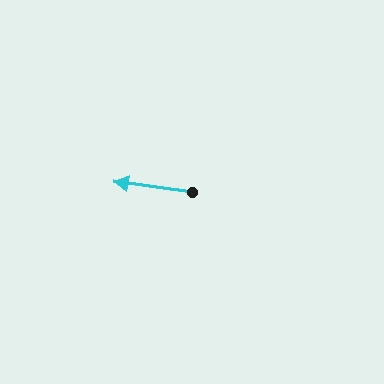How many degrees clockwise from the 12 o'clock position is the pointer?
Approximately 278 degrees.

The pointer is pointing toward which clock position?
Roughly 9 o'clock.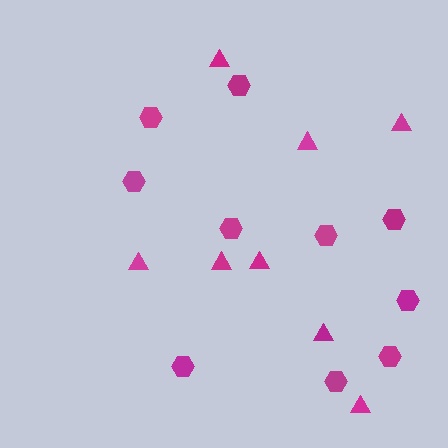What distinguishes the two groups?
There are 2 groups: one group of hexagons (10) and one group of triangles (8).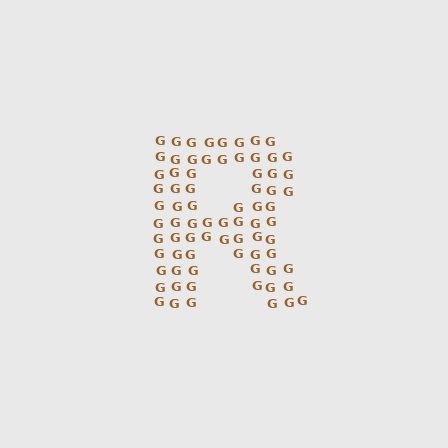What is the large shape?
The large shape is the letter R.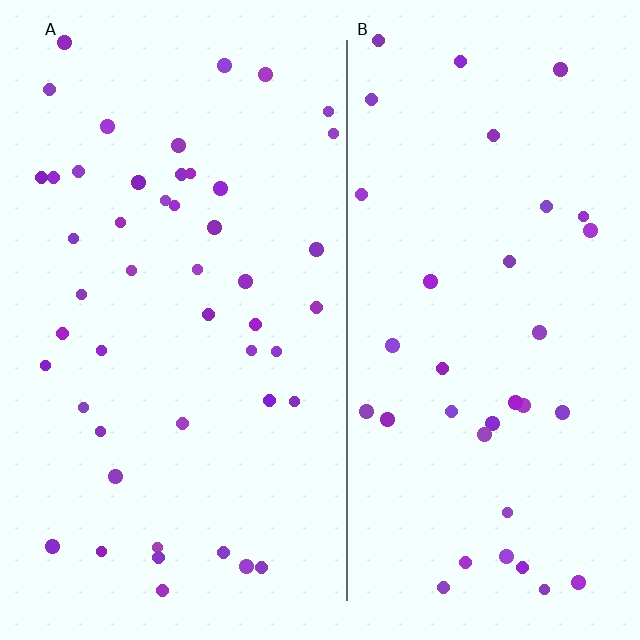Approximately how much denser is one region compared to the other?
Approximately 1.3× — region A over region B.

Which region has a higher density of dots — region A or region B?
A (the left).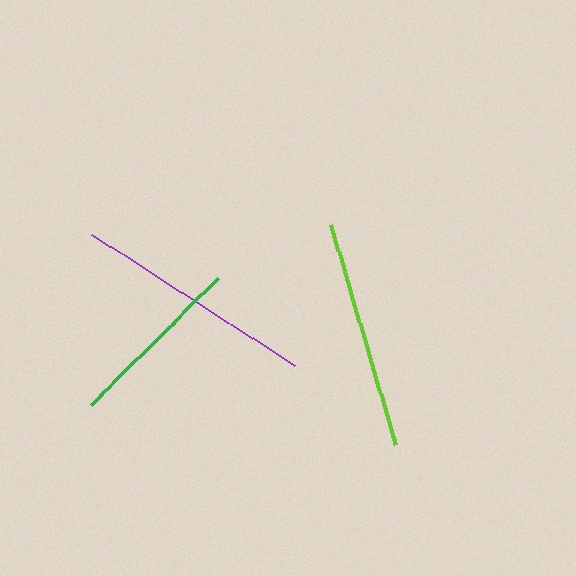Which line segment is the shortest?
The green line is the shortest at approximately 180 pixels.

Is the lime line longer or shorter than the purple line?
The purple line is longer than the lime line.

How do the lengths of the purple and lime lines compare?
The purple and lime lines are approximately the same length.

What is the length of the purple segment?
The purple segment is approximately 242 pixels long.